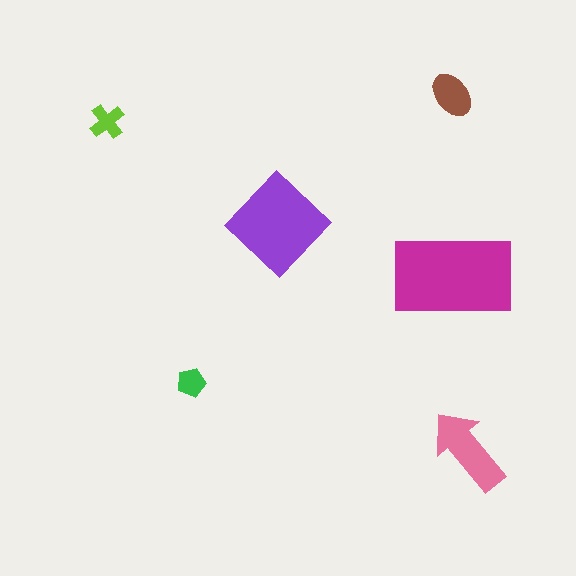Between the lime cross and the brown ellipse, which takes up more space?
The brown ellipse.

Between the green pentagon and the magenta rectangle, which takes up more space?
The magenta rectangle.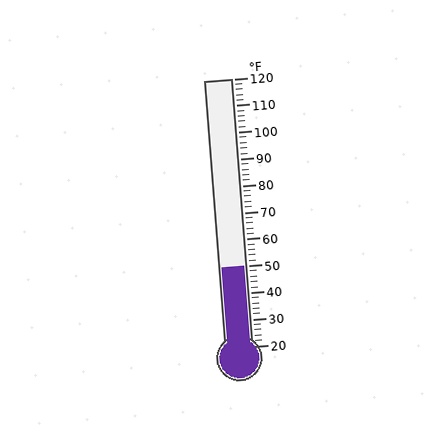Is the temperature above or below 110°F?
The temperature is below 110°F.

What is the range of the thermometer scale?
The thermometer scale ranges from 20°F to 120°F.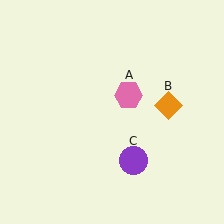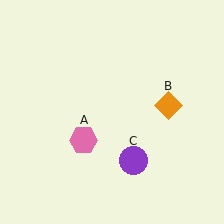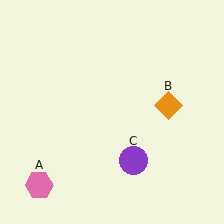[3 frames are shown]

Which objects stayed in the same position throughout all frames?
Orange diamond (object B) and purple circle (object C) remained stationary.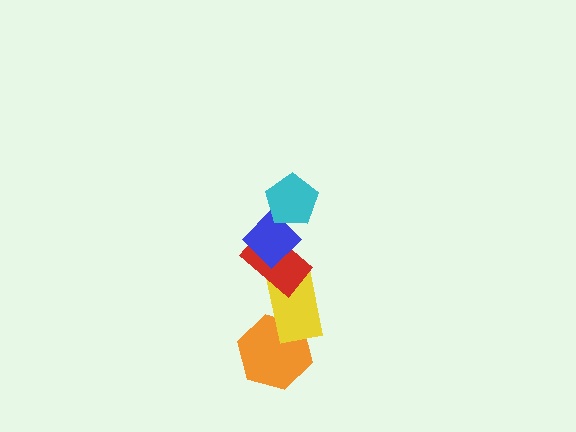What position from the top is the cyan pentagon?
The cyan pentagon is 1st from the top.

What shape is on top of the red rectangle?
The blue diamond is on top of the red rectangle.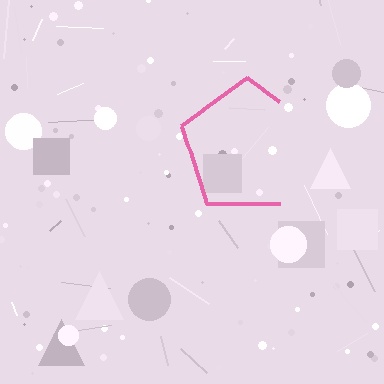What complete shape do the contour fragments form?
The contour fragments form a pentagon.